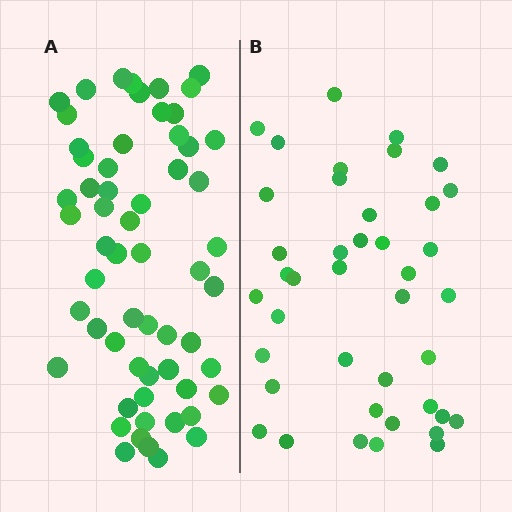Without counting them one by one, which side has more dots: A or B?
Region A (the left region) has more dots.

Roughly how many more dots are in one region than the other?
Region A has approximately 20 more dots than region B.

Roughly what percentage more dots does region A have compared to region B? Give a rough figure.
About 45% more.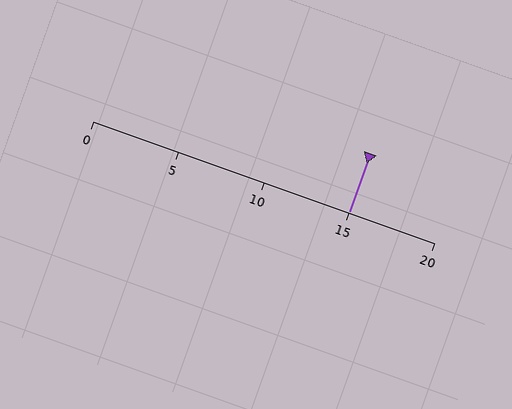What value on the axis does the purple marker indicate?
The marker indicates approximately 15.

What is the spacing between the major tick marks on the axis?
The major ticks are spaced 5 apart.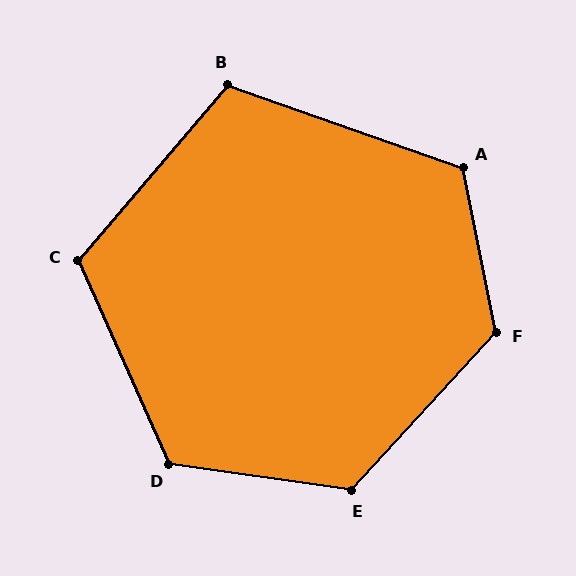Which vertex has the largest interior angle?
F, at approximately 126 degrees.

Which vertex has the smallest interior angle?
B, at approximately 111 degrees.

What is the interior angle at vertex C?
Approximately 115 degrees (obtuse).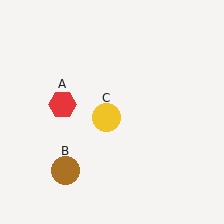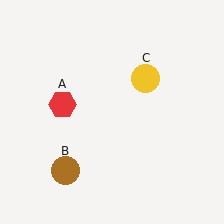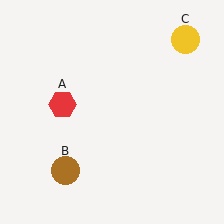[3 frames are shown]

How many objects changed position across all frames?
1 object changed position: yellow circle (object C).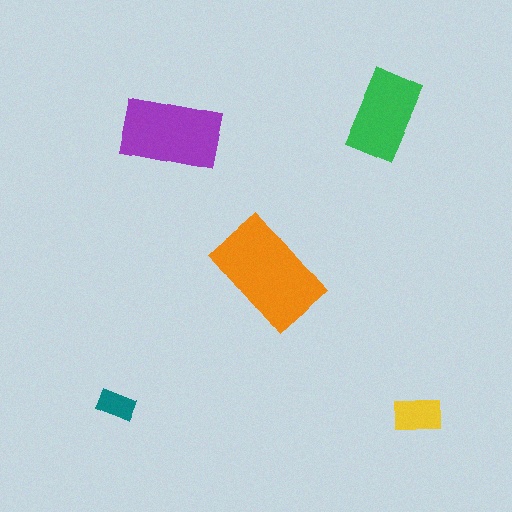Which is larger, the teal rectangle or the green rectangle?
The green one.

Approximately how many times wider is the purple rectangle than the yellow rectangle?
About 2 times wider.